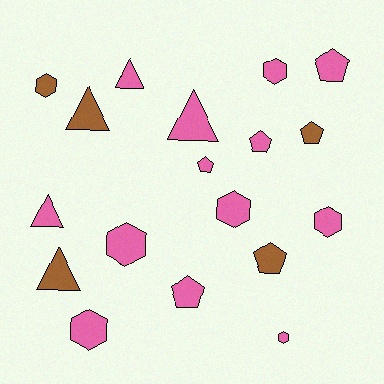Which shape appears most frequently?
Hexagon, with 7 objects.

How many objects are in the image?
There are 18 objects.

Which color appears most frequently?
Pink, with 13 objects.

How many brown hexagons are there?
There is 1 brown hexagon.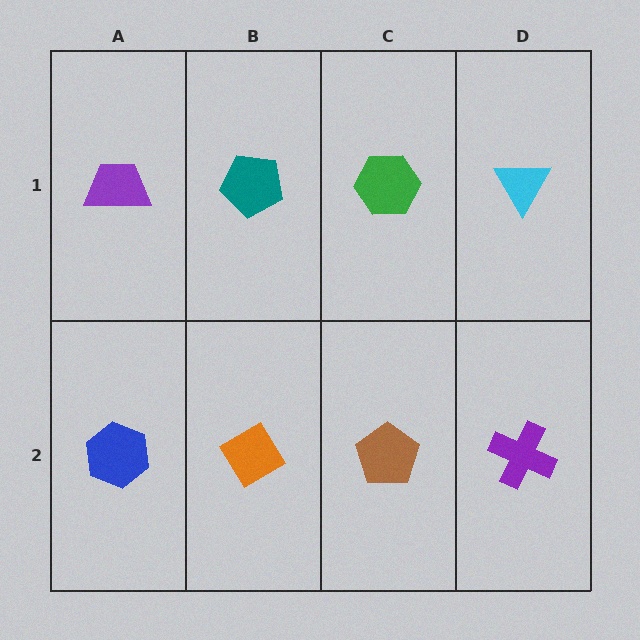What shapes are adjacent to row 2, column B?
A teal pentagon (row 1, column B), a blue hexagon (row 2, column A), a brown pentagon (row 2, column C).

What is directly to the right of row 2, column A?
An orange diamond.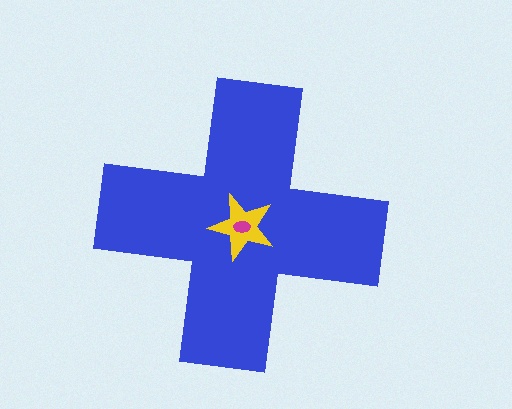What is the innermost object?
The magenta ellipse.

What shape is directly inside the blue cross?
The yellow star.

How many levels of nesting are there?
3.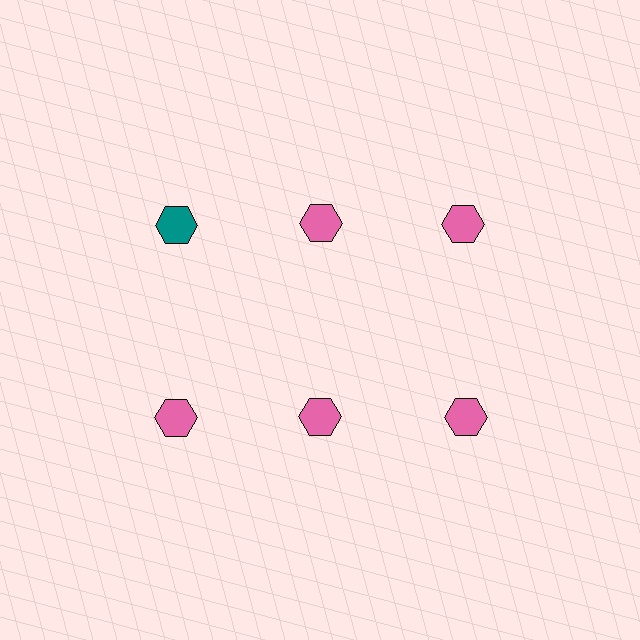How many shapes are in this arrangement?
There are 6 shapes arranged in a grid pattern.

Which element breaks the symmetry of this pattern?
The teal hexagon in the top row, leftmost column breaks the symmetry. All other shapes are pink hexagons.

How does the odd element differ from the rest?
It has a different color: teal instead of pink.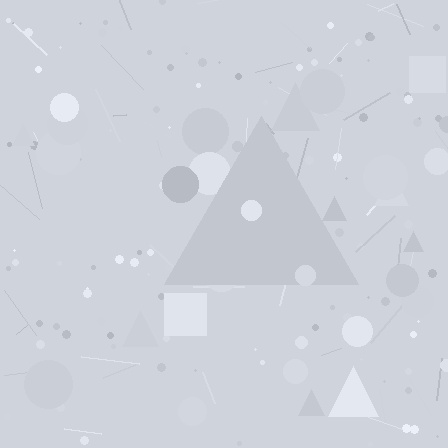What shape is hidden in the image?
A triangle is hidden in the image.